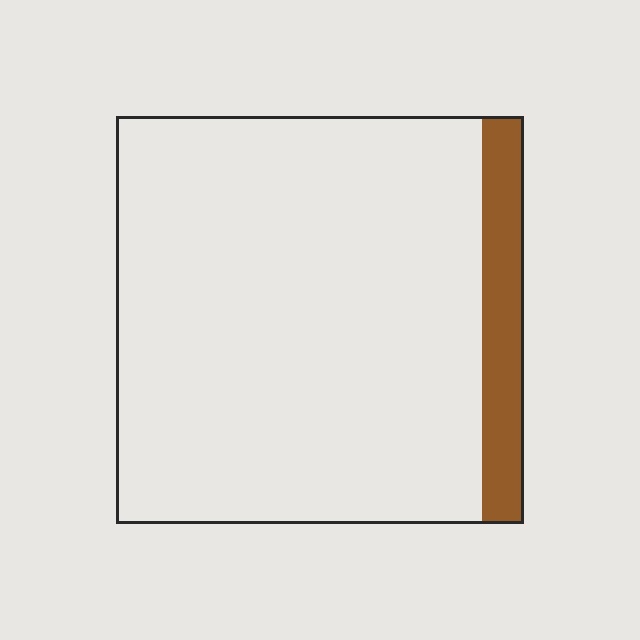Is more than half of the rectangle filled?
No.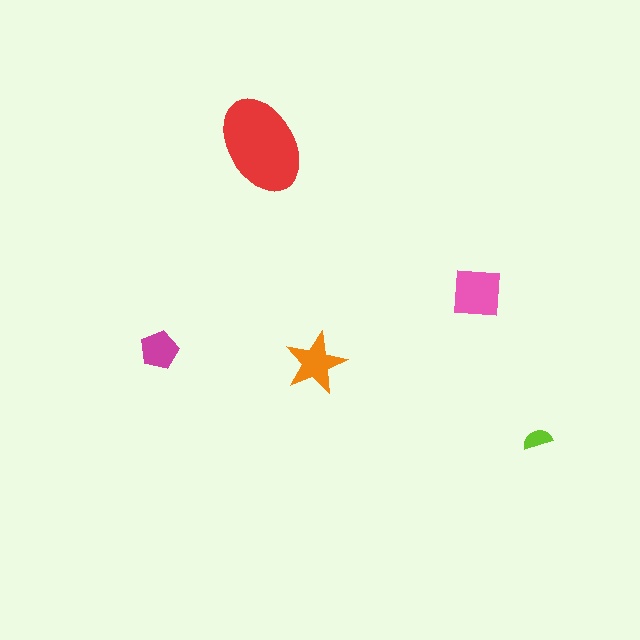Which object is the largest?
The red ellipse.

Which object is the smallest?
The lime semicircle.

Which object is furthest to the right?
The lime semicircle is rightmost.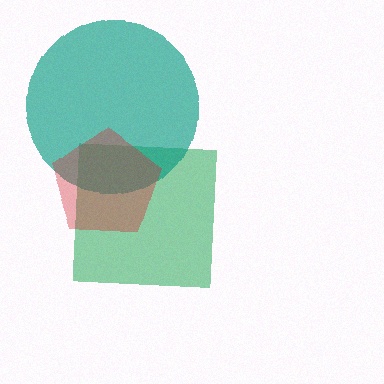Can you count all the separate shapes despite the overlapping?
Yes, there are 3 separate shapes.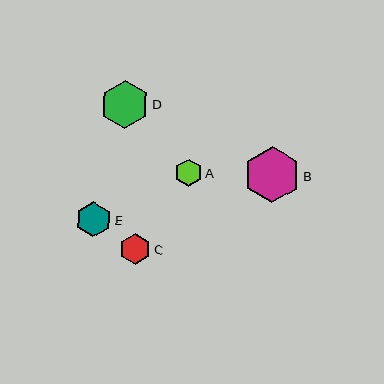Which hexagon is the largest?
Hexagon B is the largest with a size of approximately 57 pixels.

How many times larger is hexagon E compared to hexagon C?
Hexagon E is approximately 1.1 times the size of hexagon C.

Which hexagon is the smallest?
Hexagon A is the smallest with a size of approximately 28 pixels.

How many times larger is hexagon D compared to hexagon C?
Hexagon D is approximately 1.6 times the size of hexagon C.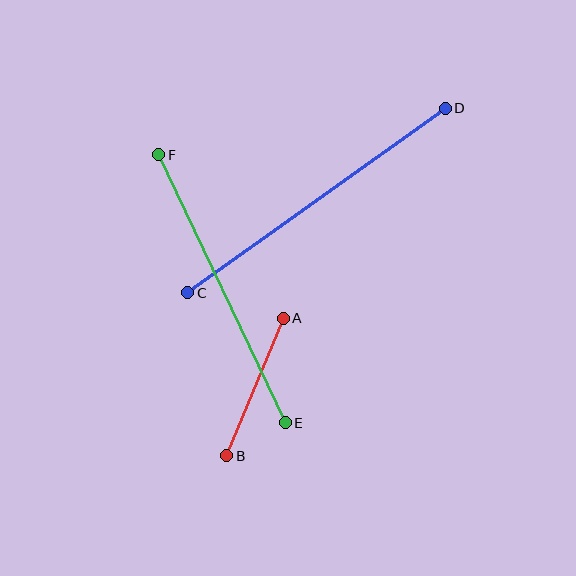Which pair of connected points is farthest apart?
Points C and D are farthest apart.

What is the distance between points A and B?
The distance is approximately 149 pixels.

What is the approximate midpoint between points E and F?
The midpoint is at approximately (222, 289) pixels.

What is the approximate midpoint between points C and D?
The midpoint is at approximately (317, 201) pixels.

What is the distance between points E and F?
The distance is approximately 297 pixels.